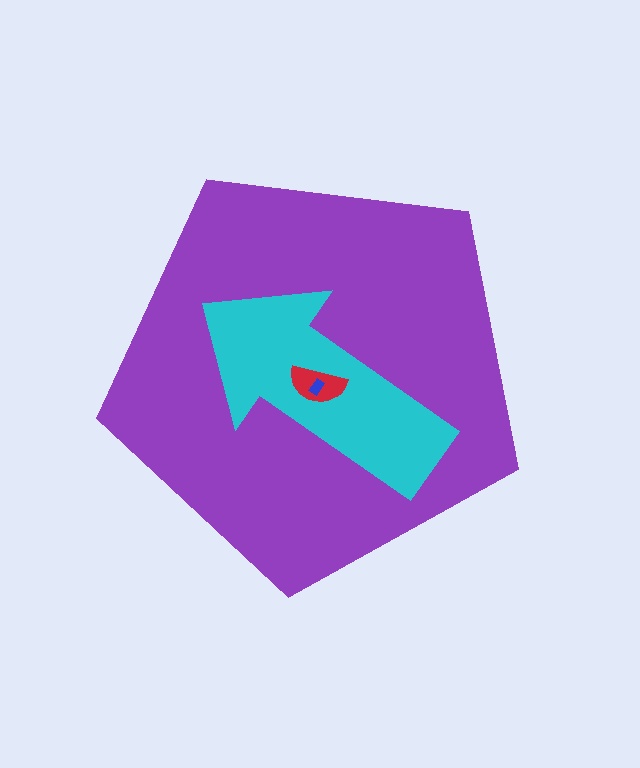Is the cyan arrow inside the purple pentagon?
Yes.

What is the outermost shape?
The purple pentagon.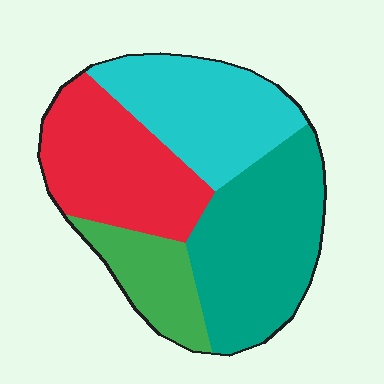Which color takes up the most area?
Teal, at roughly 35%.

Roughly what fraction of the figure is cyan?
Cyan takes up about one quarter (1/4) of the figure.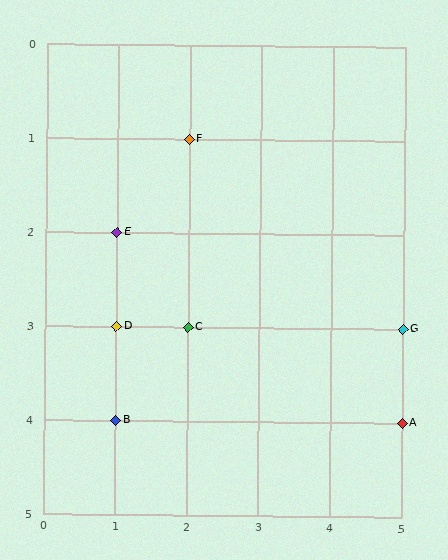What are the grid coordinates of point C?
Point C is at grid coordinates (2, 3).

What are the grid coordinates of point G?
Point G is at grid coordinates (5, 3).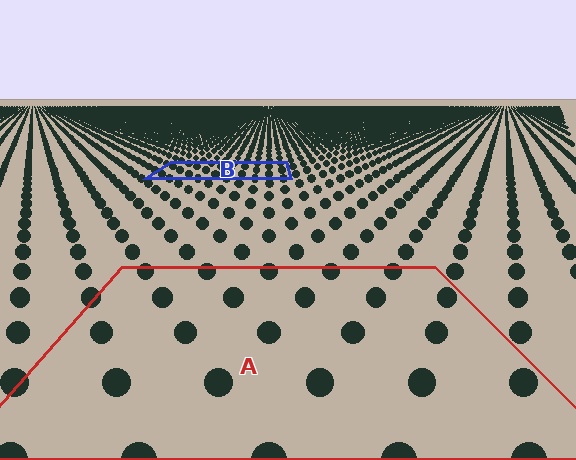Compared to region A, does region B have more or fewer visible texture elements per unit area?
Region B has more texture elements per unit area — they are packed more densely because it is farther away.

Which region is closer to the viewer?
Region A is closer. The texture elements there are larger and more spread out.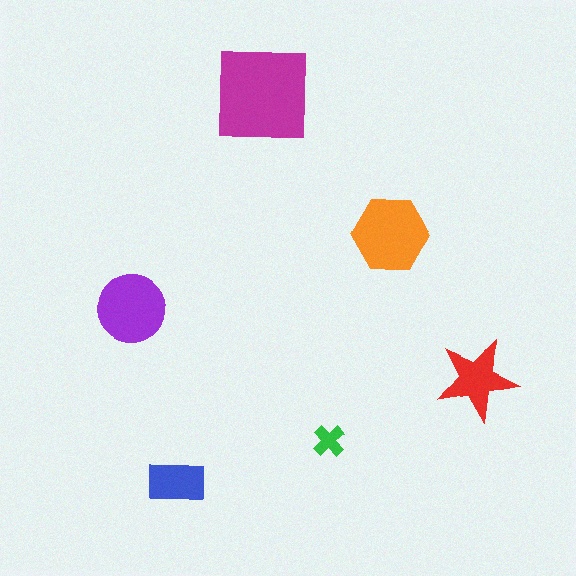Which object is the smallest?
The green cross.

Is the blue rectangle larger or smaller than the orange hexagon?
Smaller.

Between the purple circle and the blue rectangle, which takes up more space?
The purple circle.